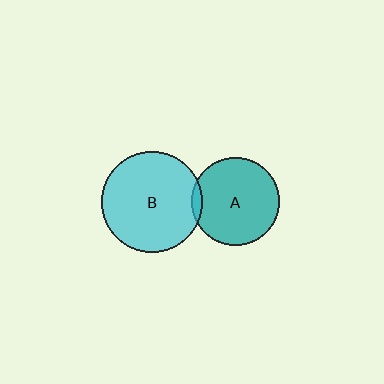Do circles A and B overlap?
Yes.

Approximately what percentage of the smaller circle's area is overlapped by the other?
Approximately 5%.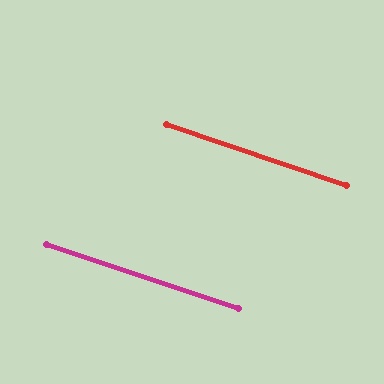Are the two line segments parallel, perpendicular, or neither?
Parallel — their directions differ by only 0.4°.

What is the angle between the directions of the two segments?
Approximately 0 degrees.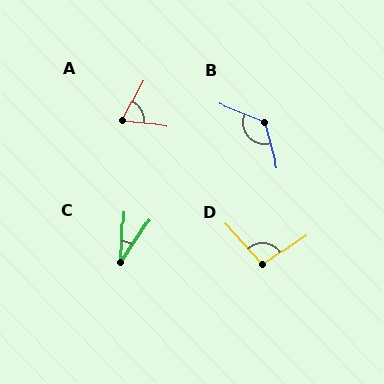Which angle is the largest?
B, at approximately 127 degrees.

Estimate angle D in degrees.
Approximately 97 degrees.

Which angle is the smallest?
C, at approximately 31 degrees.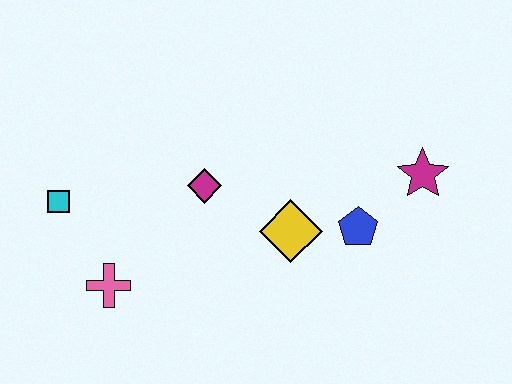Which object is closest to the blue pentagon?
The yellow diamond is closest to the blue pentagon.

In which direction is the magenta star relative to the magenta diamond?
The magenta star is to the right of the magenta diamond.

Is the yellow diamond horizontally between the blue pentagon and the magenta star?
No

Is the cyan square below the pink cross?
No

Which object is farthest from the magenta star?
The cyan square is farthest from the magenta star.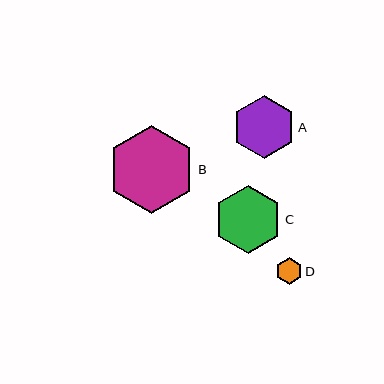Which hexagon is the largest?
Hexagon B is the largest with a size of approximately 88 pixels.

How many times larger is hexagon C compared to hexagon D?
Hexagon C is approximately 2.6 times the size of hexagon D.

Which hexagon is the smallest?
Hexagon D is the smallest with a size of approximately 26 pixels.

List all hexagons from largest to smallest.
From largest to smallest: B, C, A, D.